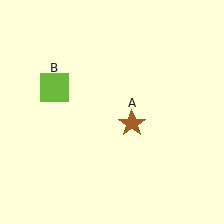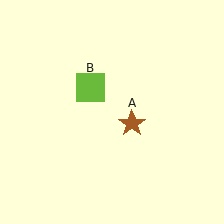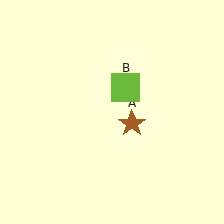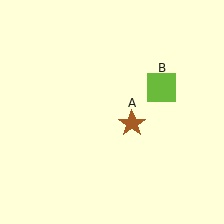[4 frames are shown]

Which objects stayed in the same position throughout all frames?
Brown star (object A) remained stationary.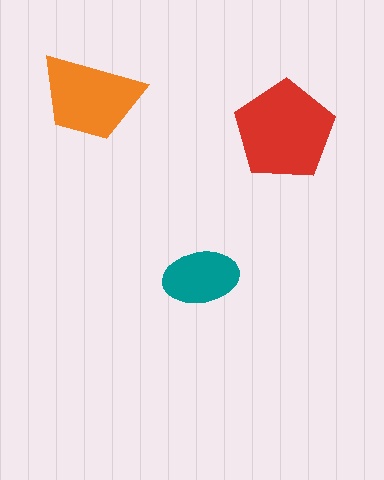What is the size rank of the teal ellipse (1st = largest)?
3rd.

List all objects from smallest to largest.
The teal ellipse, the orange trapezoid, the red pentagon.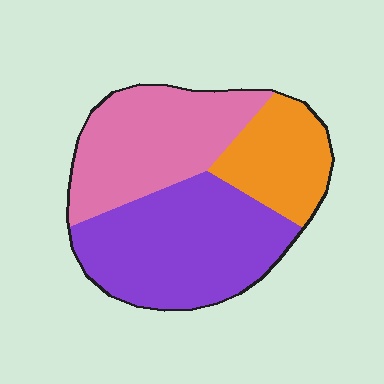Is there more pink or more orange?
Pink.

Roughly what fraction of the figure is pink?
Pink covers about 35% of the figure.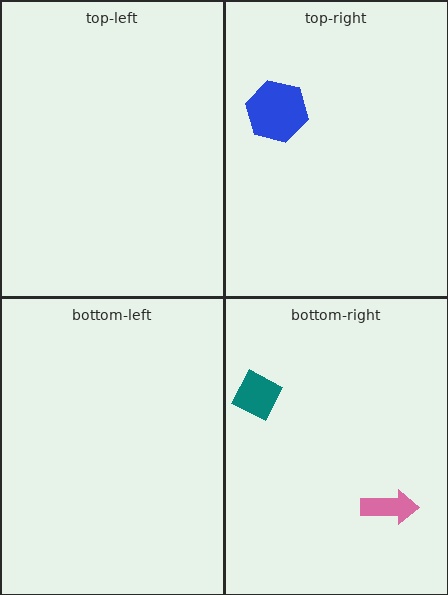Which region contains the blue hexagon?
The top-right region.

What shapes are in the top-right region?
The blue hexagon.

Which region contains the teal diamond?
The bottom-right region.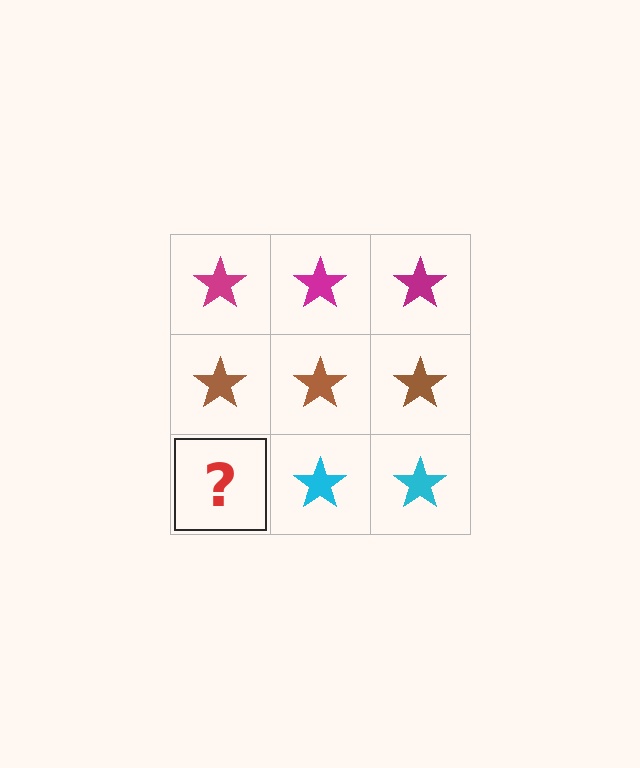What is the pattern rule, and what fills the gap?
The rule is that each row has a consistent color. The gap should be filled with a cyan star.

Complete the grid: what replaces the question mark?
The question mark should be replaced with a cyan star.